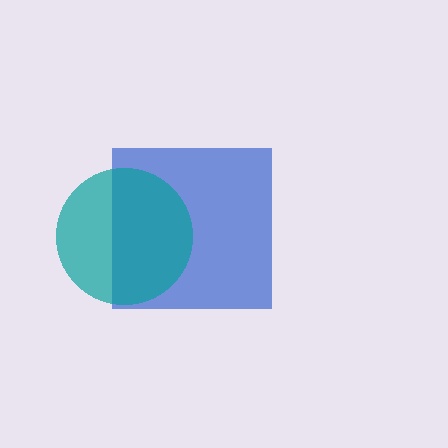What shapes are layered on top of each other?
The layered shapes are: a blue square, a teal circle.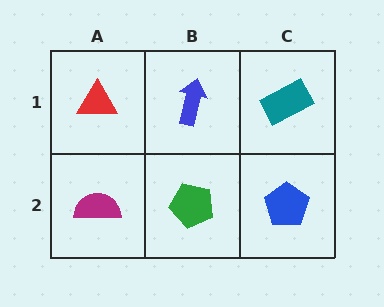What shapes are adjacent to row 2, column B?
A blue arrow (row 1, column B), a magenta semicircle (row 2, column A), a blue pentagon (row 2, column C).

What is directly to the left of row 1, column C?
A blue arrow.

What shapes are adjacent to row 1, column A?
A magenta semicircle (row 2, column A), a blue arrow (row 1, column B).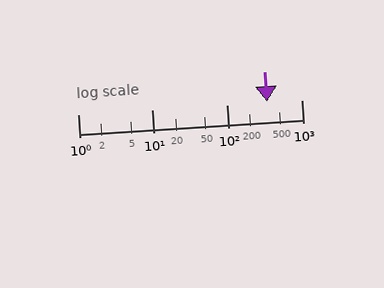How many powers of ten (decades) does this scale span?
The scale spans 3 decades, from 1 to 1000.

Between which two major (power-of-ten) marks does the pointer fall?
The pointer is between 100 and 1000.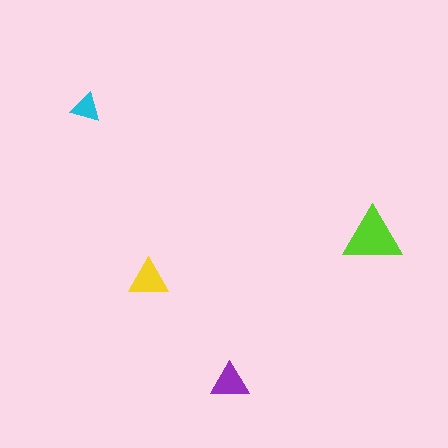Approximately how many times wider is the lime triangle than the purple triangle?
About 1.5 times wider.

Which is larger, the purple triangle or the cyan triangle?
The purple one.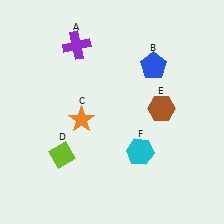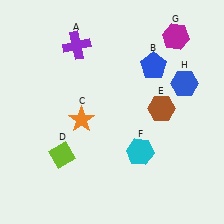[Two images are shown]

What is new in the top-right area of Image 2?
A blue hexagon (H) was added in the top-right area of Image 2.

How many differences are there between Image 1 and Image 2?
There are 2 differences between the two images.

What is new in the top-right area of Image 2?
A magenta hexagon (G) was added in the top-right area of Image 2.